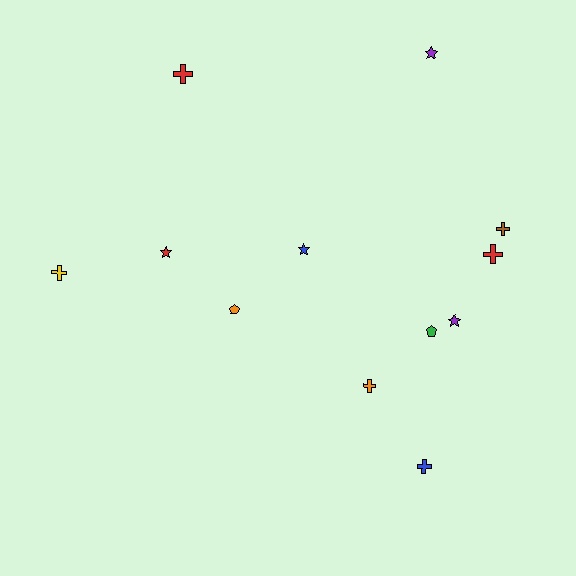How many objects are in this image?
There are 12 objects.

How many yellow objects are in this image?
There is 1 yellow object.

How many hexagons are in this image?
There are no hexagons.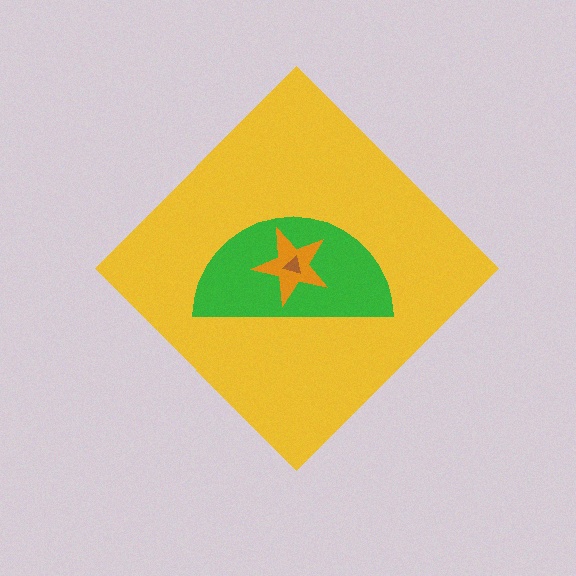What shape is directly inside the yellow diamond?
The green semicircle.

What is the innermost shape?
The brown triangle.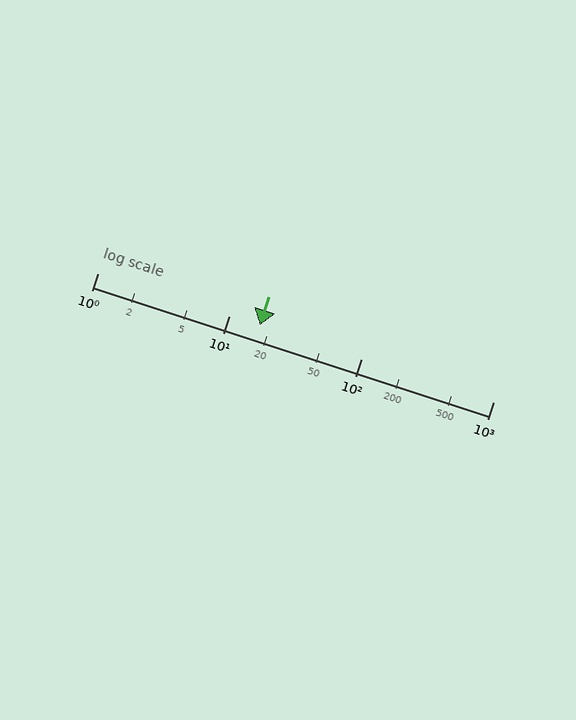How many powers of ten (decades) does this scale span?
The scale spans 3 decades, from 1 to 1000.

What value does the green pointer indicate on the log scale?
The pointer indicates approximately 17.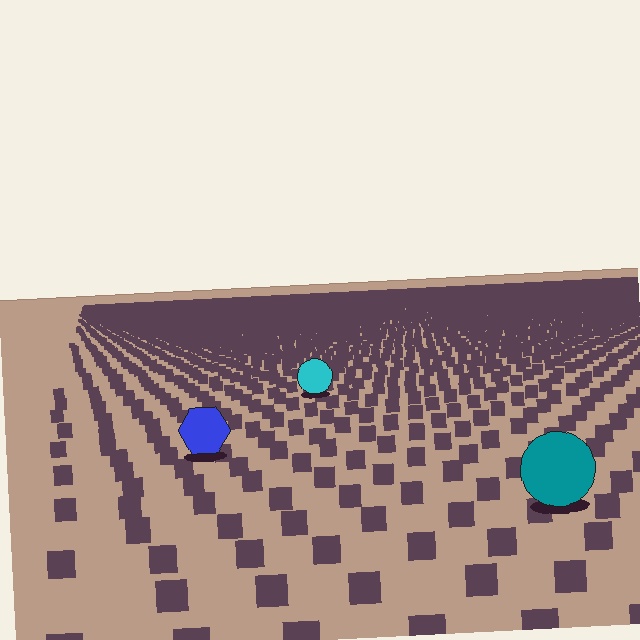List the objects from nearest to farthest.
From nearest to farthest: the teal circle, the blue hexagon, the cyan circle.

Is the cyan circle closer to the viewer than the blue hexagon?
No. The blue hexagon is closer — you can tell from the texture gradient: the ground texture is coarser near it.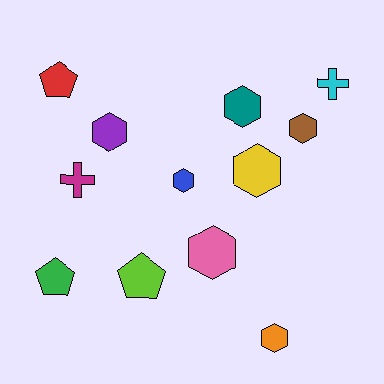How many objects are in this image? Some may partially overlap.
There are 12 objects.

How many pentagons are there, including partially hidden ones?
There are 3 pentagons.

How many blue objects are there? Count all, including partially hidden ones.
There is 1 blue object.